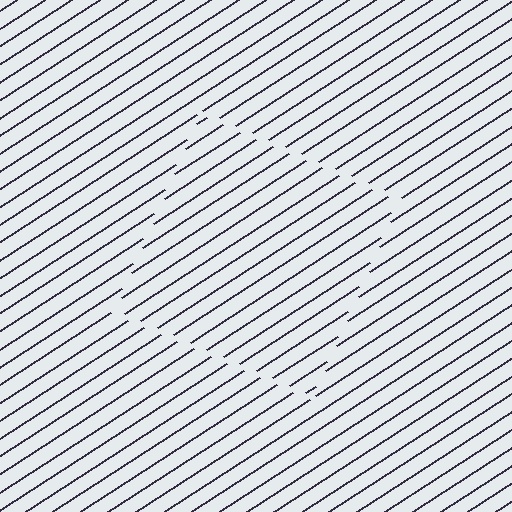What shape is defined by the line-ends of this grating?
An illusory square. The interior of the shape contains the same grating, shifted by half a period — the contour is defined by the phase discontinuity where line-ends from the inner and outer gratings abut.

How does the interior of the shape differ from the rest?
The interior of the shape contains the same grating, shifted by half a period — the contour is defined by the phase discontinuity where line-ends from the inner and outer gratings abut.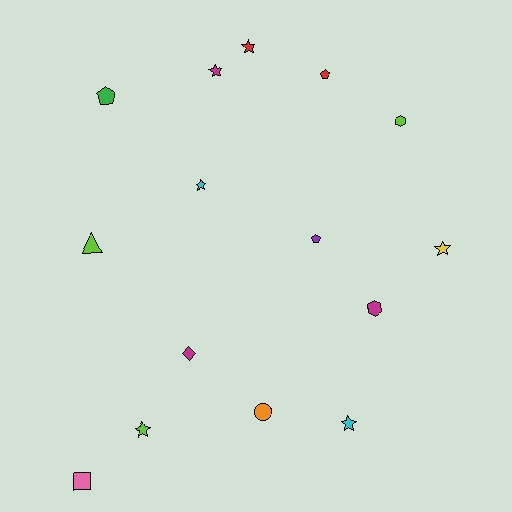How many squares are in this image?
There is 1 square.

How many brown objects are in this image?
There are no brown objects.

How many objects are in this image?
There are 15 objects.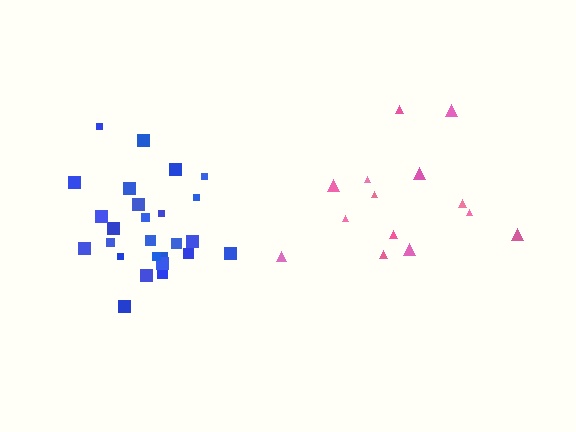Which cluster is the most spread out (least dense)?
Pink.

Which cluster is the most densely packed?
Blue.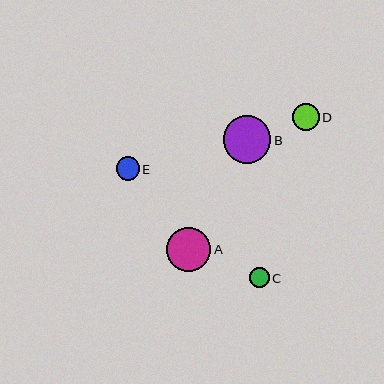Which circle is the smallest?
Circle C is the smallest with a size of approximately 20 pixels.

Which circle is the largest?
Circle B is the largest with a size of approximately 47 pixels.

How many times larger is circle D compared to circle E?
Circle D is approximately 1.2 times the size of circle E.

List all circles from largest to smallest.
From largest to smallest: B, A, D, E, C.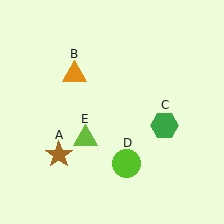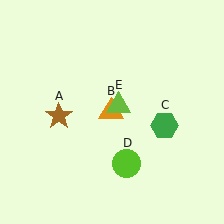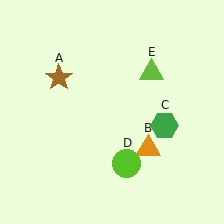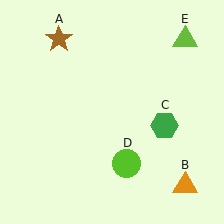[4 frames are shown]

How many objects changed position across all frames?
3 objects changed position: brown star (object A), orange triangle (object B), lime triangle (object E).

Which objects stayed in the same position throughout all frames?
Green hexagon (object C) and lime circle (object D) remained stationary.